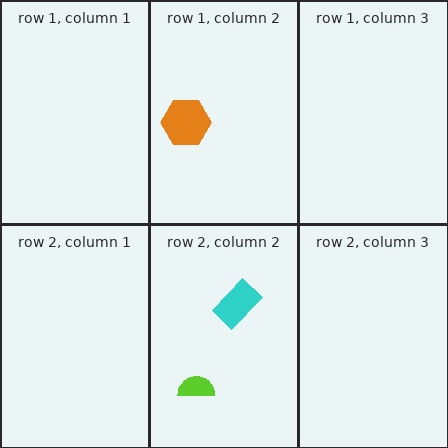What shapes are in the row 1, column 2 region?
The orange hexagon.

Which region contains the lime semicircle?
The row 2, column 2 region.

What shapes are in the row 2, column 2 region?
The cyan rectangle, the lime semicircle.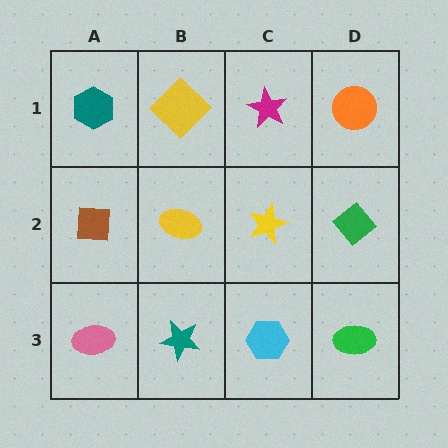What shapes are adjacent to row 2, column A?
A teal hexagon (row 1, column A), a pink ellipse (row 3, column A), a yellow ellipse (row 2, column B).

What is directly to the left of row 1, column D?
A magenta star.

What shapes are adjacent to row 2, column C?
A magenta star (row 1, column C), a cyan hexagon (row 3, column C), a yellow ellipse (row 2, column B), a green diamond (row 2, column D).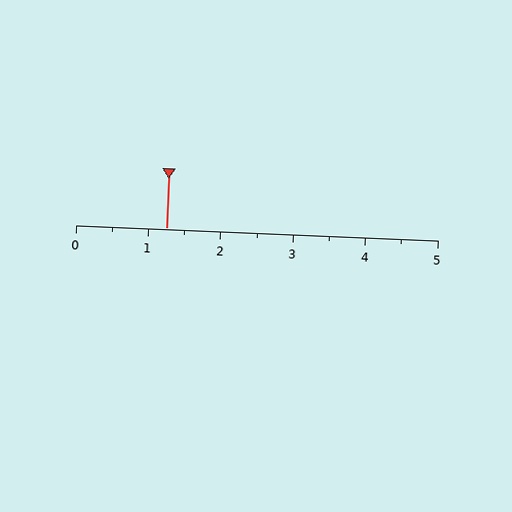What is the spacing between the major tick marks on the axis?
The major ticks are spaced 1 apart.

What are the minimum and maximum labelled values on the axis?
The axis runs from 0 to 5.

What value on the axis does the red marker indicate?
The marker indicates approximately 1.2.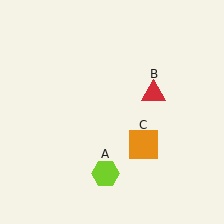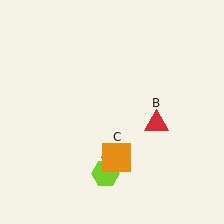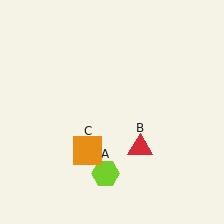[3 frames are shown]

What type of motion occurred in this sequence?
The red triangle (object B), orange square (object C) rotated clockwise around the center of the scene.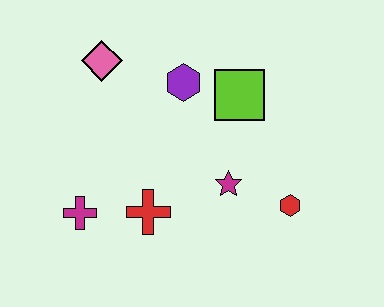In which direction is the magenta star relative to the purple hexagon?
The magenta star is below the purple hexagon.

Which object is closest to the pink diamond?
The purple hexagon is closest to the pink diamond.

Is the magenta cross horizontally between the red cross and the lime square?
No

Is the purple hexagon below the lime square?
No